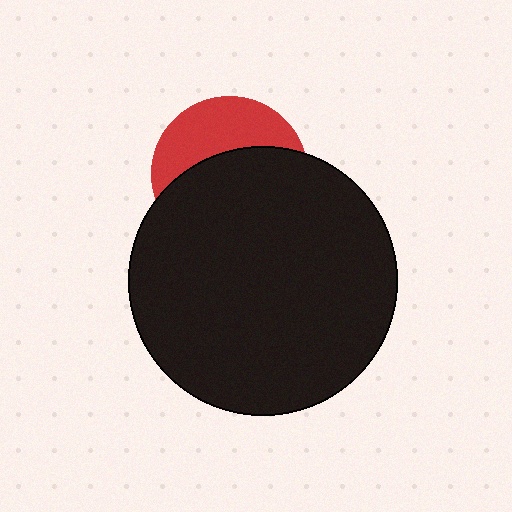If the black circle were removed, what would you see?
You would see the complete red circle.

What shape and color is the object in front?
The object in front is a black circle.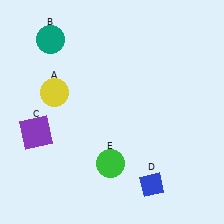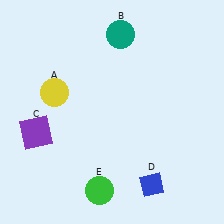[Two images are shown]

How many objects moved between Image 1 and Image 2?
2 objects moved between the two images.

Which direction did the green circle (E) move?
The green circle (E) moved down.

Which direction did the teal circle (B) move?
The teal circle (B) moved right.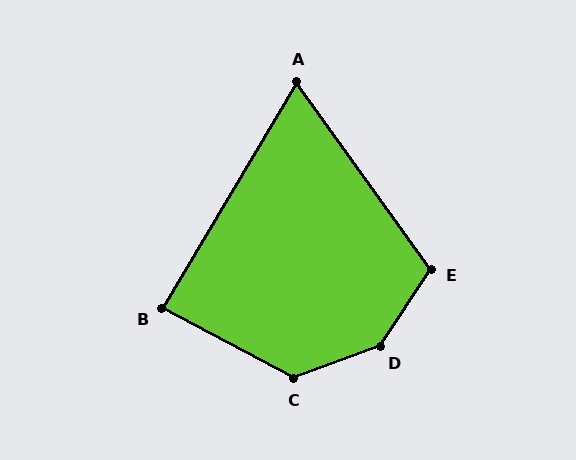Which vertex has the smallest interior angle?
A, at approximately 66 degrees.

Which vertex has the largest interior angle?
D, at approximately 144 degrees.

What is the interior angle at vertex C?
Approximately 132 degrees (obtuse).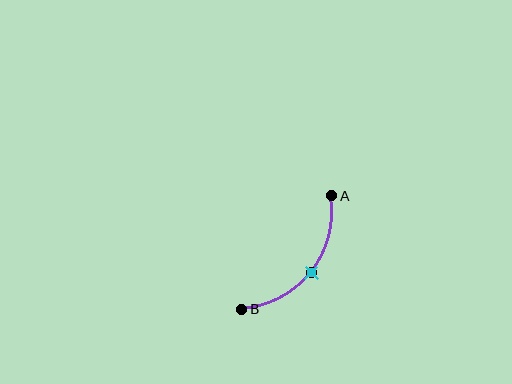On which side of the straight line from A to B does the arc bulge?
The arc bulges below and to the right of the straight line connecting A and B.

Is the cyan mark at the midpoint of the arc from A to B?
Yes. The cyan mark lies on the arc at equal arc-length from both A and B — it is the arc midpoint.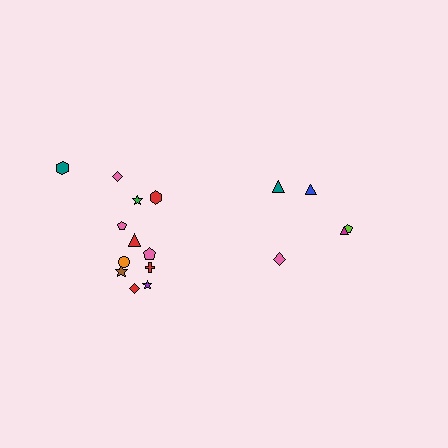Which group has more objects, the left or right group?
The left group.